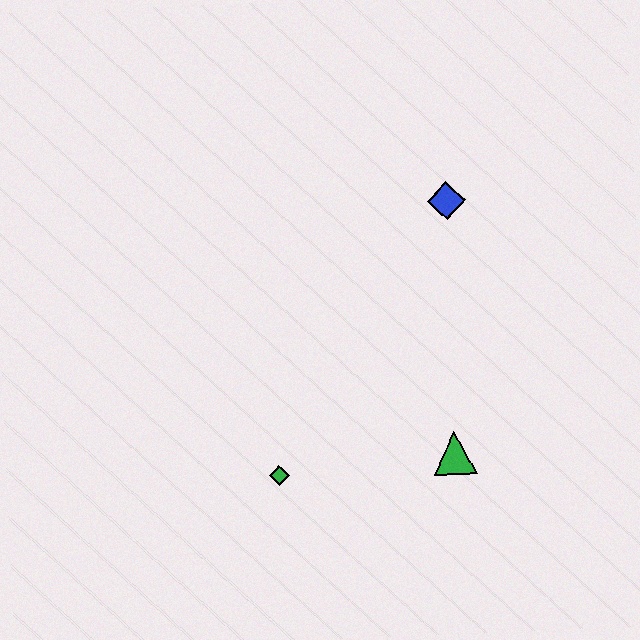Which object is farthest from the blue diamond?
The green diamond is farthest from the blue diamond.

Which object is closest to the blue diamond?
The green triangle is closest to the blue diamond.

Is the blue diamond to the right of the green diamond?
Yes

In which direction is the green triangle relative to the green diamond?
The green triangle is to the right of the green diamond.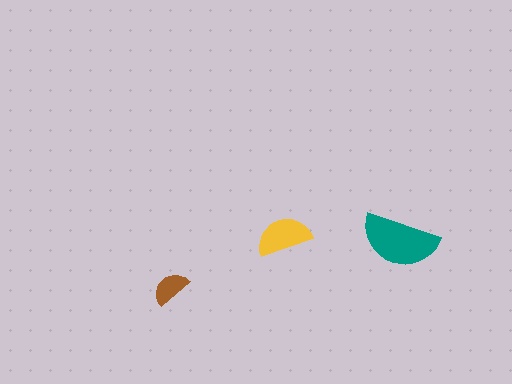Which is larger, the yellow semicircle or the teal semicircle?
The teal one.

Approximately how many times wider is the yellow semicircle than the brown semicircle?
About 1.5 times wider.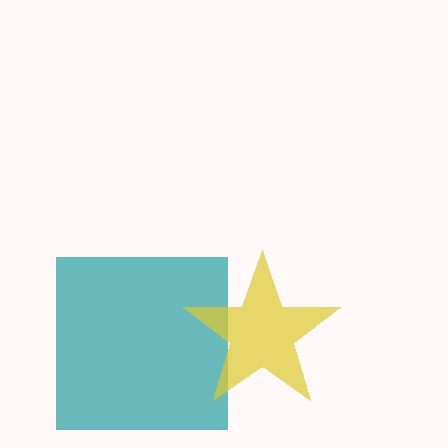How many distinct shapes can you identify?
There are 2 distinct shapes: a teal square, a yellow star.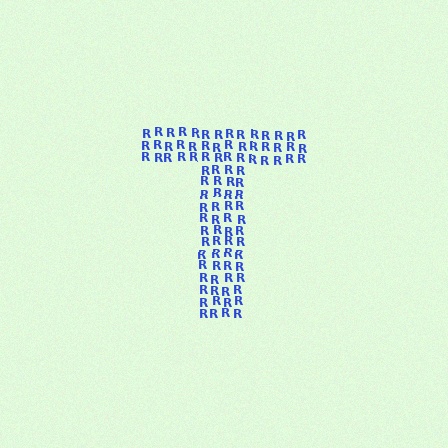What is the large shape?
The large shape is the letter T.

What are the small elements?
The small elements are letter R's.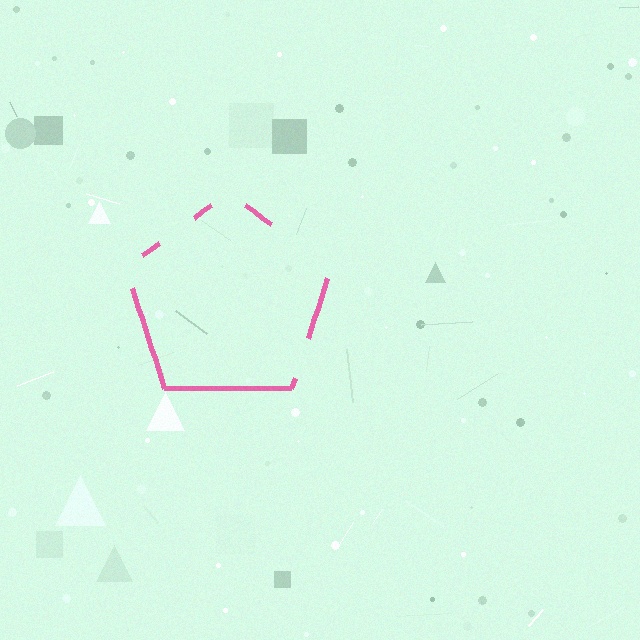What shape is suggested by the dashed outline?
The dashed outline suggests a pentagon.